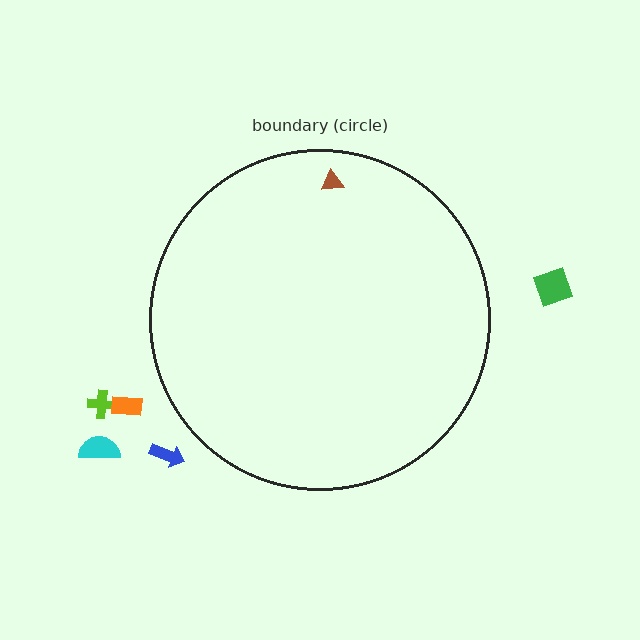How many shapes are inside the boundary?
1 inside, 5 outside.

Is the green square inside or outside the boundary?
Outside.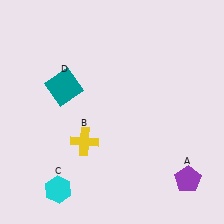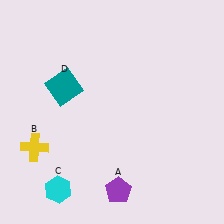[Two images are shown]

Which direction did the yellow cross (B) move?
The yellow cross (B) moved left.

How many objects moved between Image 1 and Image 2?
2 objects moved between the two images.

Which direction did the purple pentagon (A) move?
The purple pentagon (A) moved left.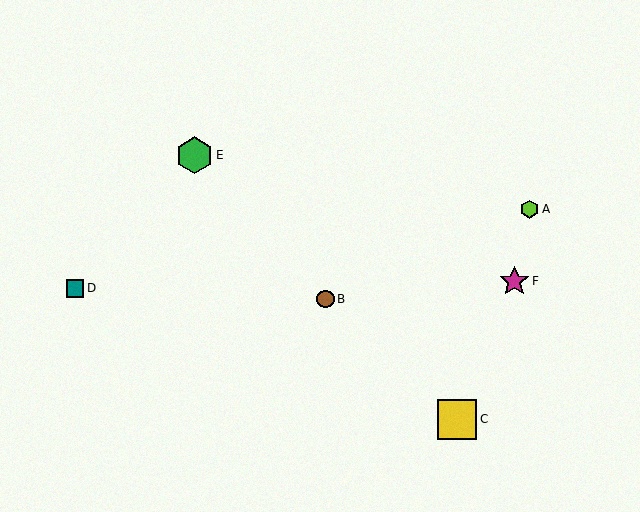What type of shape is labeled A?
Shape A is a lime hexagon.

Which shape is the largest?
The yellow square (labeled C) is the largest.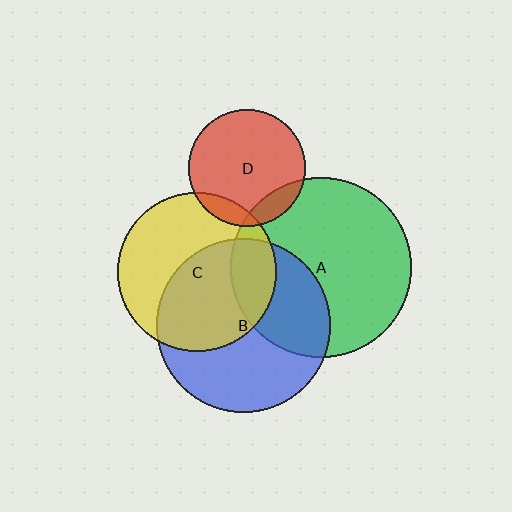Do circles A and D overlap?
Yes.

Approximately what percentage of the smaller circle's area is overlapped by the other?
Approximately 15%.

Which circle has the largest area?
Circle A (green).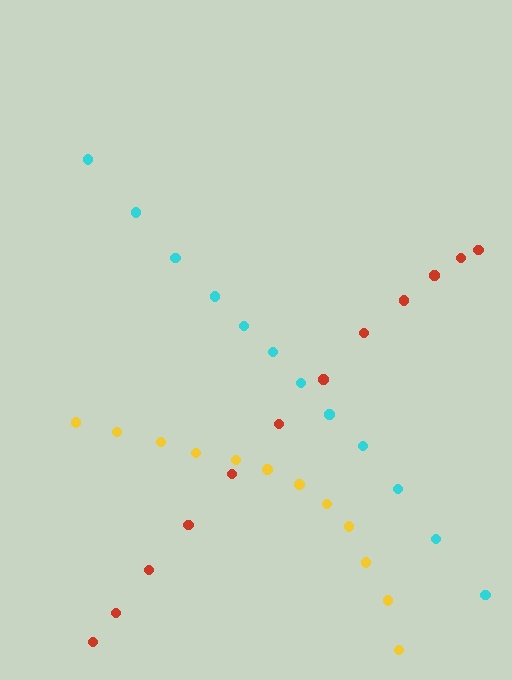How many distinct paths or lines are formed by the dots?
There are 3 distinct paths.